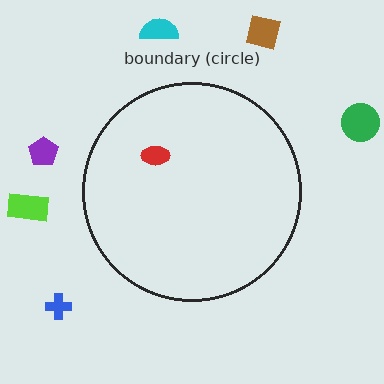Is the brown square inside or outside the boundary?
Outside.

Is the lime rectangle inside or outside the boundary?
Outside.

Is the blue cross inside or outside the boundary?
Outside.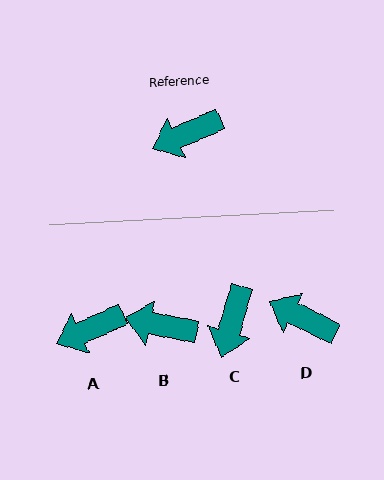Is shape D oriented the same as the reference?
No, it is off by about 50 degrees.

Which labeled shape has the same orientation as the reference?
A.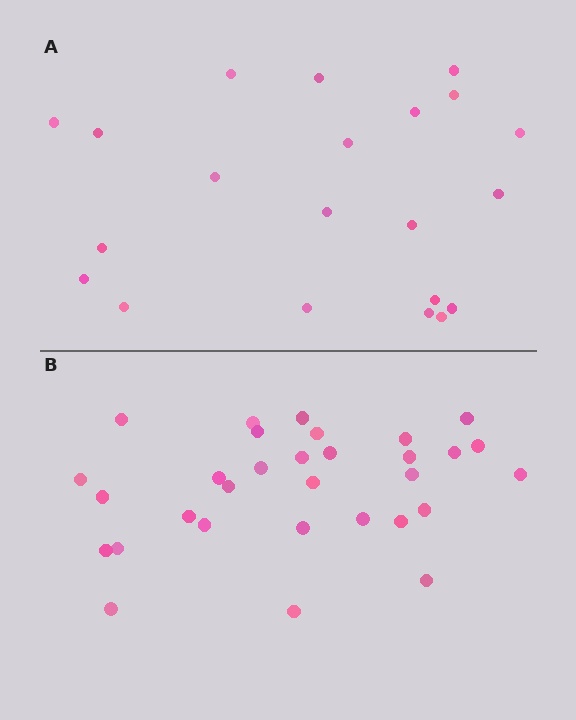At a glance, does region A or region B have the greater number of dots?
Region B (the bottom region) has more dots.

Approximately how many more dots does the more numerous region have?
Region B has roughly 10 or so more dots than region A.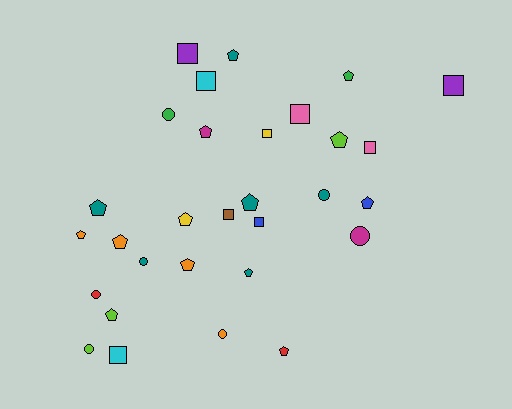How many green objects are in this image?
There are 2 green objects.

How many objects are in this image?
There are 30 objects.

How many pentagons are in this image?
There are 14 pentagons.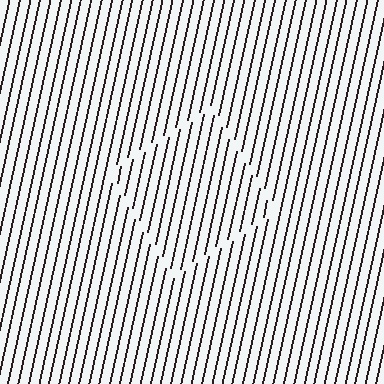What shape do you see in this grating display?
An illusory square. The interior of the shape contains the same grating, shifted by half a period — the contour is defined by the phase discontinuity where line-ends from the inner and outer gratings abut.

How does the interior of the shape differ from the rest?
The interior of the shape contains the same grating, shifted by half a period — the contour is defined by the phase discontinuity where line-ends from the inner and outer gratings abut.